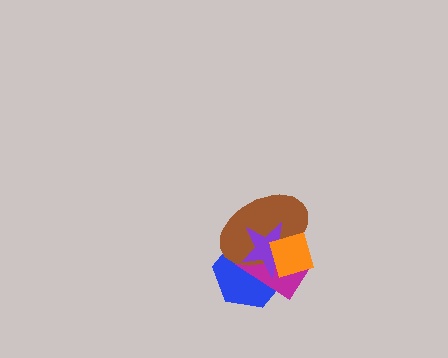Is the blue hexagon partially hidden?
Yes, it is partially covered by another shape.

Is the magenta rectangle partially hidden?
Yes, it is partially covered by another shape.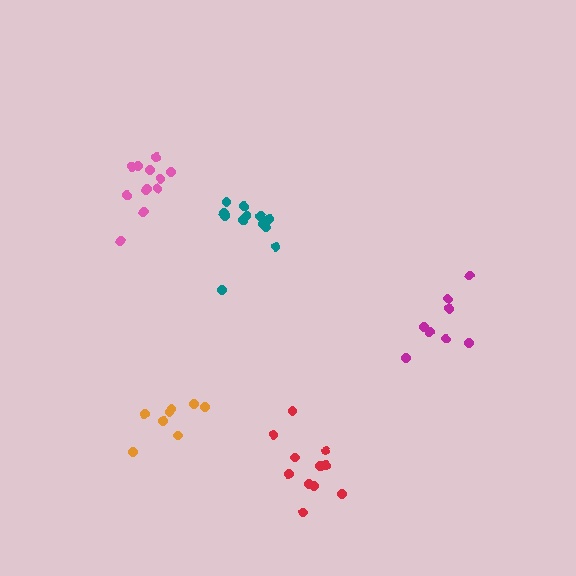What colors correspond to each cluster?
The clusters are colored: red, pink, magenta, teal, orange.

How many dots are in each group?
Group 1: 12 dots, Group 2: 12 dots, Group 3: 8 dots, Group 4: 13 dots, Group 5: 8 dots (53 total).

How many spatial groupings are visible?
There are 5 spatial groupings.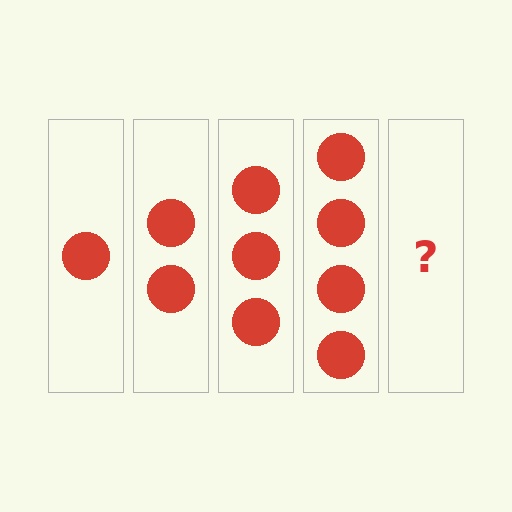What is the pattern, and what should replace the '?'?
The pattern is that each step adds one more circle. The '?' should be 5 circles.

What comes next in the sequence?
The next element should be 5 circles.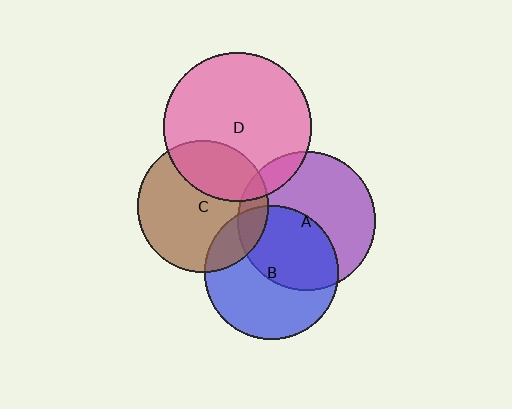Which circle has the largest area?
Circle D (pink).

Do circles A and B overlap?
Yes.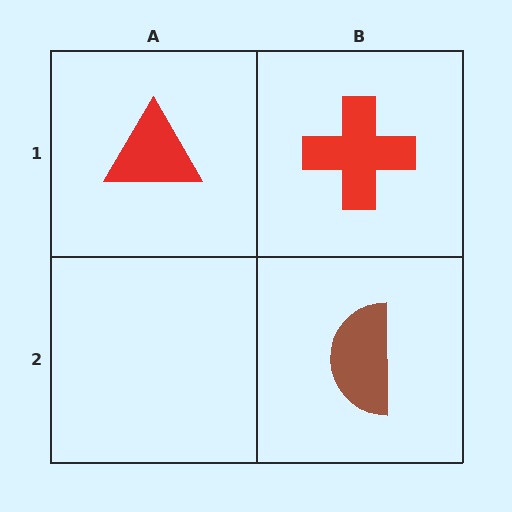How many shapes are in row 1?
2 shapes.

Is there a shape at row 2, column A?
No, that cell is empty.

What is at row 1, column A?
A red triangle.